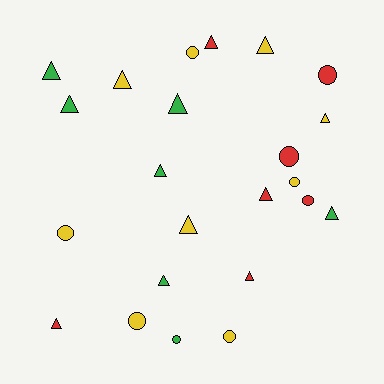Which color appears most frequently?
Yellow, with 9 objects.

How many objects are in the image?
There are 23 objects.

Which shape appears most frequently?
Triangle, with 14 objects.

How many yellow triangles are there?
There are 4 yellow triangles.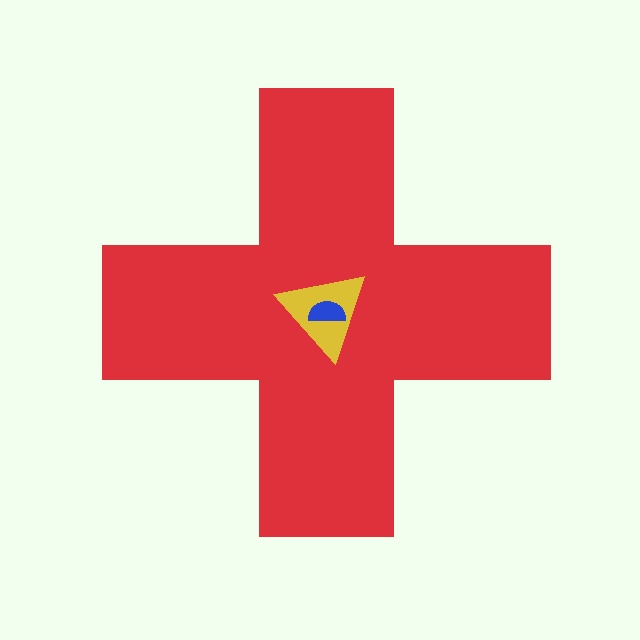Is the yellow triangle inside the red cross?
Yes.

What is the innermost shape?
The blue semicircle.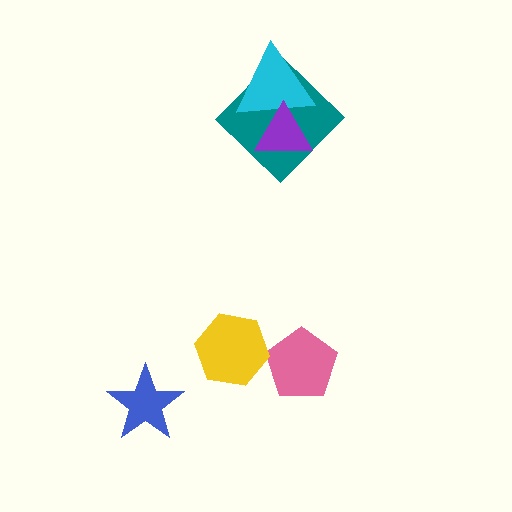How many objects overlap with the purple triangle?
2 objects overlap with the purple triangle.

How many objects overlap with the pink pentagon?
0 objects overlap with the pink pentagon.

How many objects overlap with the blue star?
0 objects overlap with the blue star.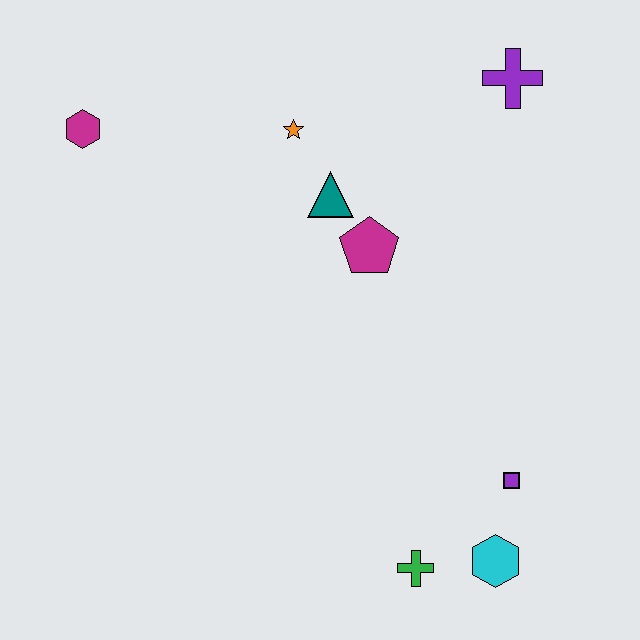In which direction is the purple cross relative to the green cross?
The purple cross is above the green cross.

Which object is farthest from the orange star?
The cyan hexagon is farthest from the orange star.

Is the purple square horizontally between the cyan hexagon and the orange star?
No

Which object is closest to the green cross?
The cyan hexagon is closest to the green cross.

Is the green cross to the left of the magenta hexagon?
No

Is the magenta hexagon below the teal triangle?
No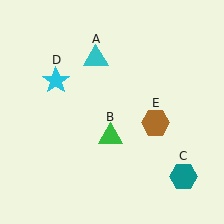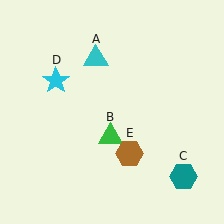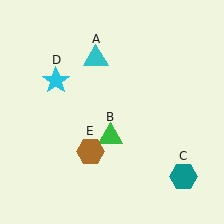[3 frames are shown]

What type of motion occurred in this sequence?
The brown hexagon (object E) rotated clockwise around the center of the scene.